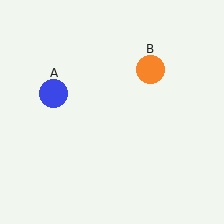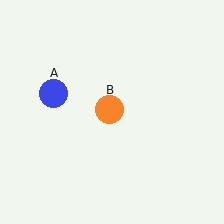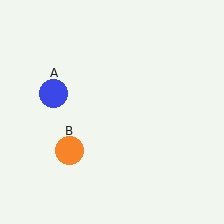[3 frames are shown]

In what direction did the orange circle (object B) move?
The orange circle (object B) moved down and to the left.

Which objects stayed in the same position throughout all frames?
Blue circle (object A) remained stationary.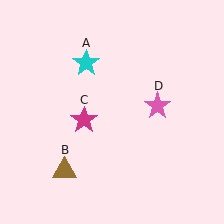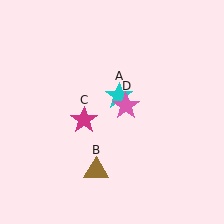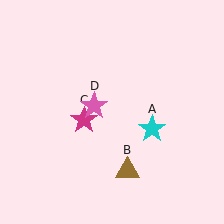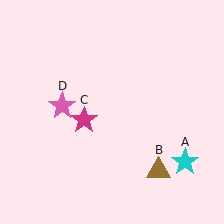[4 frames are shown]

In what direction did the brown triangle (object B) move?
The brown triangle (object B) moved right.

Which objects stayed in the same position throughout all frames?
Magenta star (object C) remained stationary.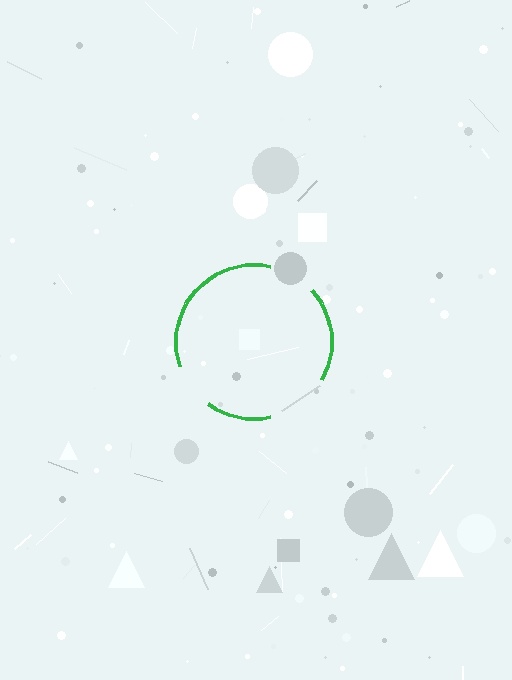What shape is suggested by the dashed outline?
The dashed outline suggests a circle.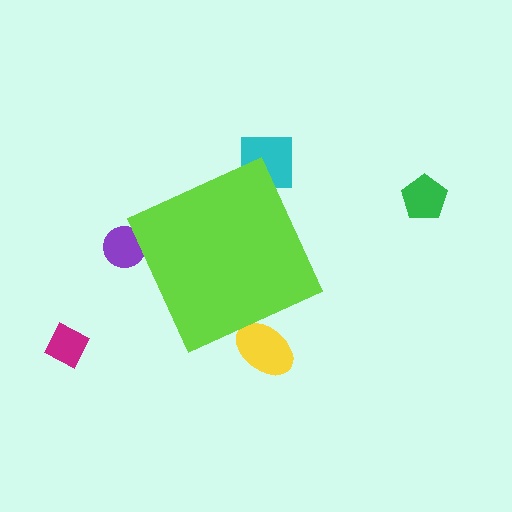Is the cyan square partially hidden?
Yes, the cyan square is partially hidden behind the lime diamond.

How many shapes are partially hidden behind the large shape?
3 shapes are partially hidden.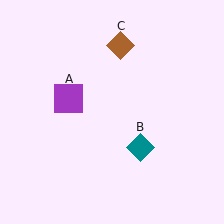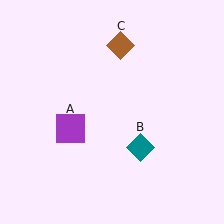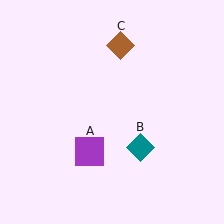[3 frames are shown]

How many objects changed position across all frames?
1 object changed position: purple square (object A).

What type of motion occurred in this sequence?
The purple square (object A) rotated counterclockwise around the center of the scene.